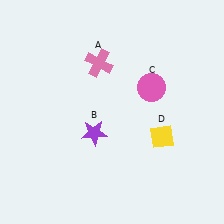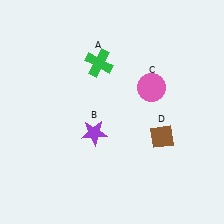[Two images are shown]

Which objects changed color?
A changed from pink to green. D changed from yellow to brown.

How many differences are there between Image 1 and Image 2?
There are 2 differences between the two images.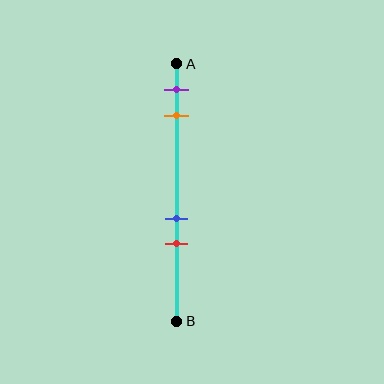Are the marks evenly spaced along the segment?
No, the marks are not evenly spaced.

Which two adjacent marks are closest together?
The blue and red marks are the closest adjacent pair.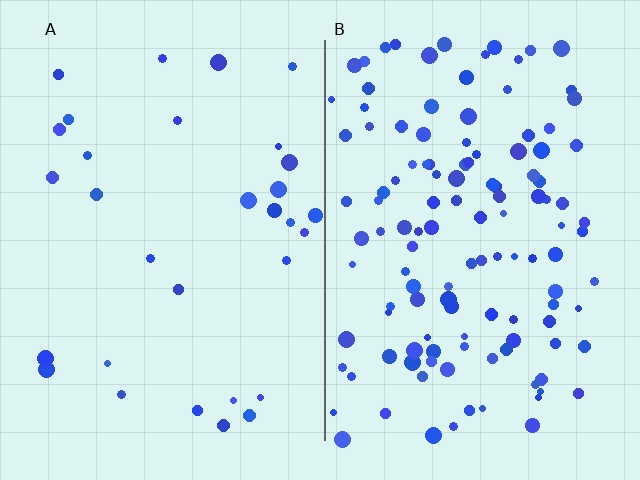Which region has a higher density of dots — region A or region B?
B (the right).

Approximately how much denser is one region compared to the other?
Approximately 4.0× — region B over region A.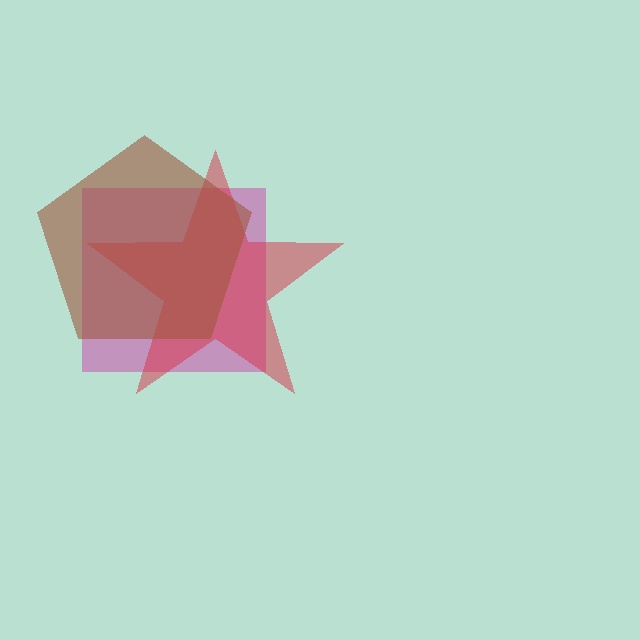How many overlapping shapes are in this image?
There are 3 overlapping shapes in the image.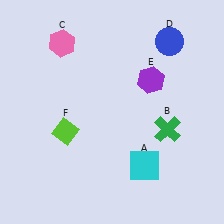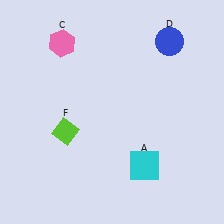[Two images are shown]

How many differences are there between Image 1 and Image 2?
There are 2 differences between the two images.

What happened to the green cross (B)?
The green cross (B) was removed in Image 2. It was in the bottom-right area of Image 1.